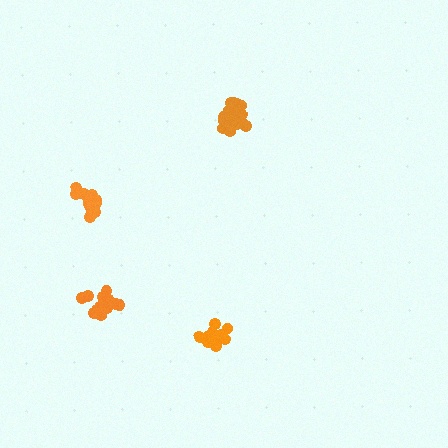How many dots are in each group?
Group 1: 12 dots, Group 2: 12 dots, Group 3: 18 dots, Group 4: 16 dots (58 total).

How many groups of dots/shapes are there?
There are 4 groups.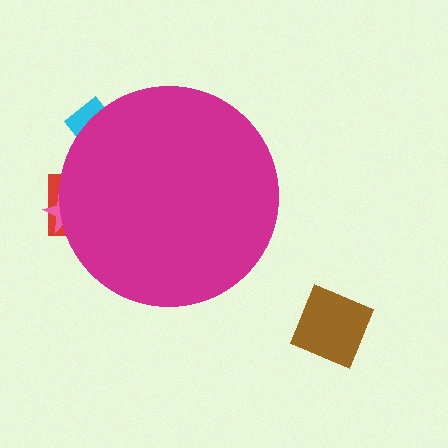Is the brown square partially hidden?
No, the brown square is fully visible.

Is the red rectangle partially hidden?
Yes, the red rectangle is partially hidden behind the magenta circle.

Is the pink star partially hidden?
Yes, the pink star is partially hidden behind the magenta circle.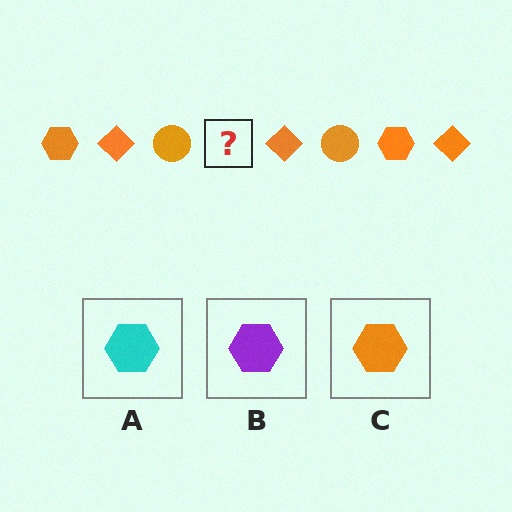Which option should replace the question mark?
Option C.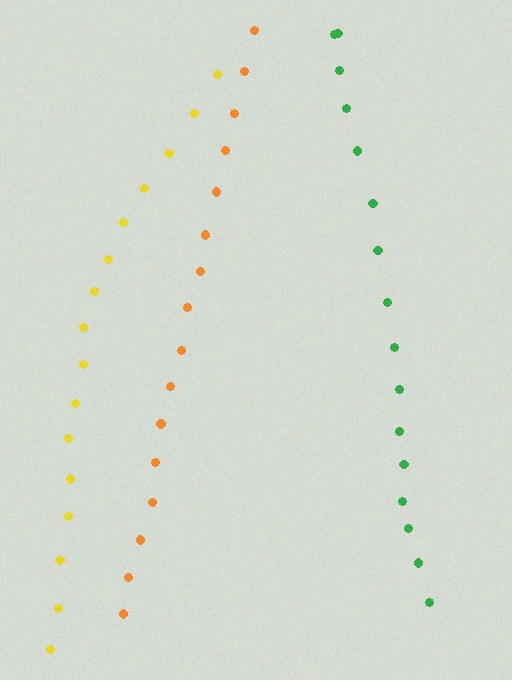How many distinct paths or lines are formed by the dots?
There are 3 distinct paths.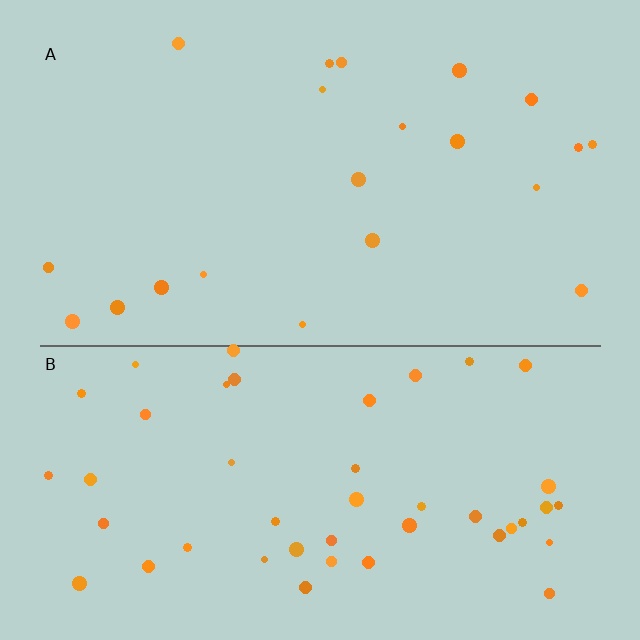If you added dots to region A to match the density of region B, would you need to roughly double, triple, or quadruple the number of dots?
Approximately double.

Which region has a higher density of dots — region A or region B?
B (the bottom).